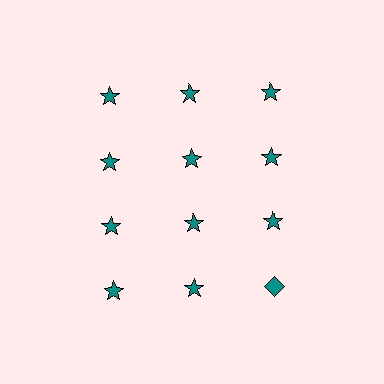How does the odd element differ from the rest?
It has a different shape: diamond instead of star.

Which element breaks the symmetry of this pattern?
The teal diamond in the fourth row, center column breaks the symmetry. All other shapes are teal stars.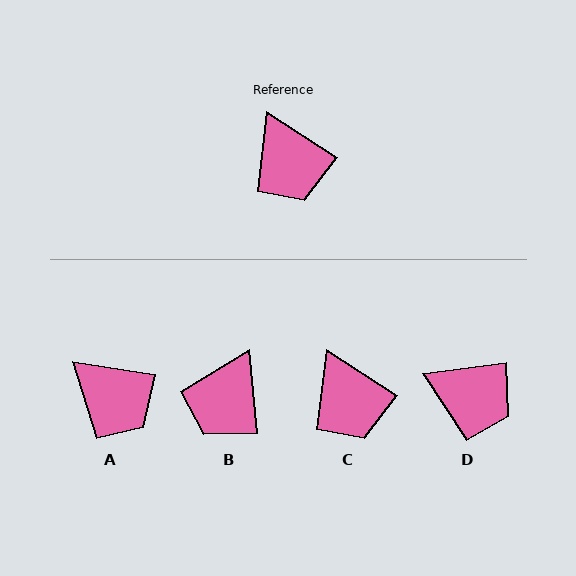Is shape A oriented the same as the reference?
No, it is off by about 24 degrees.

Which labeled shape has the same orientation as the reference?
C.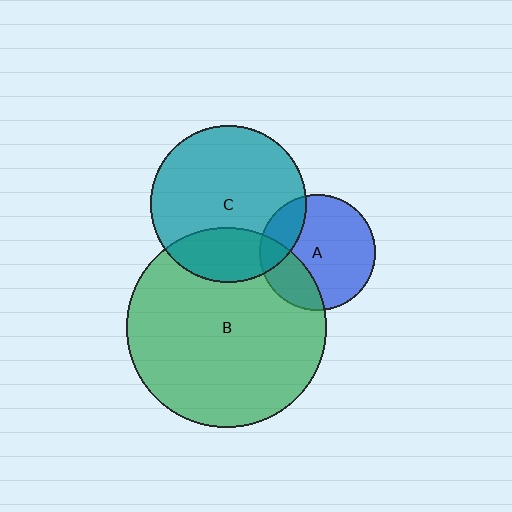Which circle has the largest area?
Circle B (green).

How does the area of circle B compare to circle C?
Approximately 1.6 times.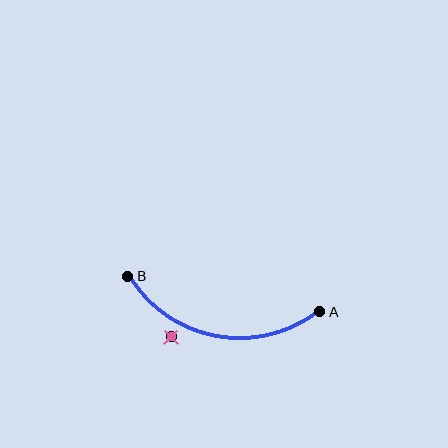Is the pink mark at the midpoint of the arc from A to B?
No — the pink mark does not lie on the arc at all. It sits slightly outside the curve.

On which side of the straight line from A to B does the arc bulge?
The arc bulges below the straight line connecting A and B.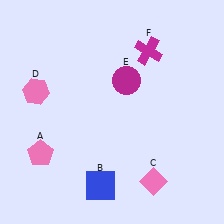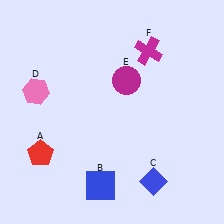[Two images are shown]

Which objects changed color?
A changed from pink to red. C changed from pink to blue.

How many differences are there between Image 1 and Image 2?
There are 2 differences between the two images.